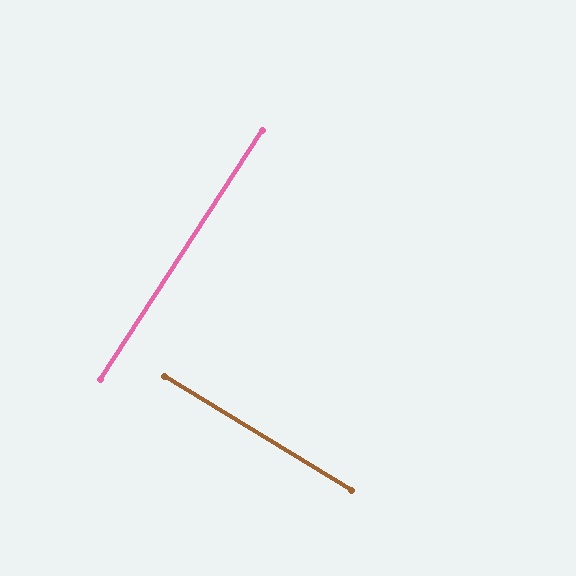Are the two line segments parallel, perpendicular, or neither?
Perpendicular — they meet at approximately 89°.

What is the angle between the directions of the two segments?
Approximately 89 degrees.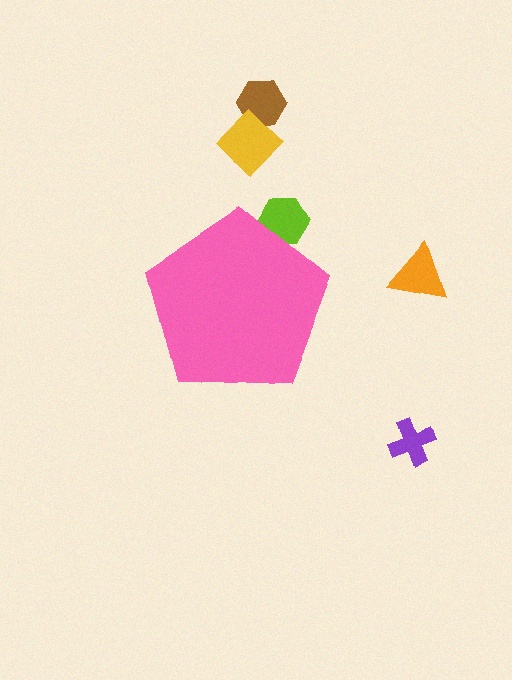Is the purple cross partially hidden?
No, the purple cross is fully visible.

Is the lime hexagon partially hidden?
Yes, the lime hexagon is partially hidden behind the pink pentagon.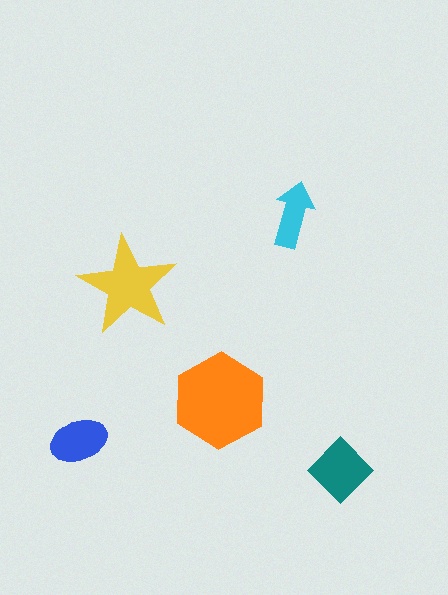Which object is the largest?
The orange hexagon.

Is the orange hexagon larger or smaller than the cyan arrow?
Larger.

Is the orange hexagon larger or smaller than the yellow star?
Larger.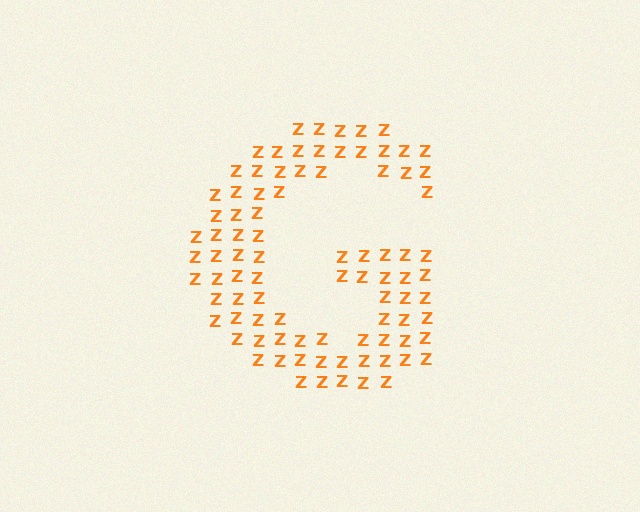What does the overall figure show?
The overall figure shows the letter G.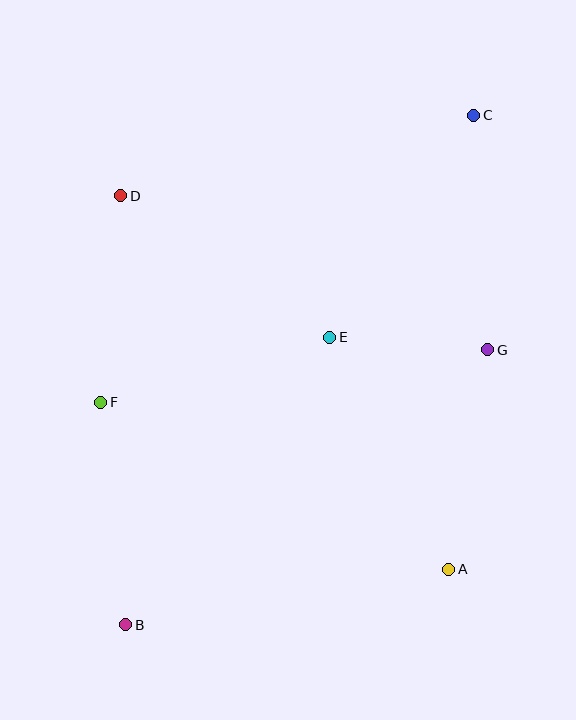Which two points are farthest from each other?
Points B and C are farthest from each other.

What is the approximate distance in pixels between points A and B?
The distance between A and B is approximately 328 pixels.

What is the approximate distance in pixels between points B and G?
The distance between B and G is approximately 455 pixels.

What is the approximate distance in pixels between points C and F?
The distance between C and F is approximately 471 pixels.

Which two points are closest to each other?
Points E and G are closest to each other.